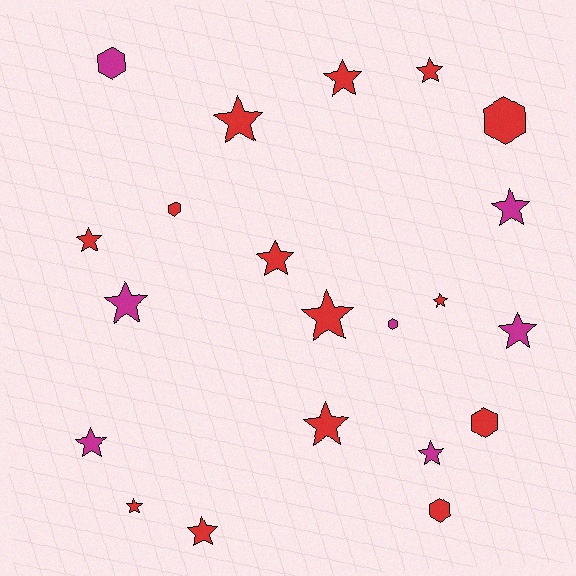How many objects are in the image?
There are 21 objects.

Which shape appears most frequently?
Star, with 15 objects.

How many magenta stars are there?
There are 5 magenta stars.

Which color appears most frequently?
Red, with 14 objects.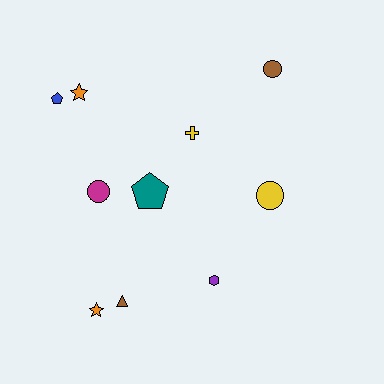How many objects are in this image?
There are 10 objects.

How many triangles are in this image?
There is 1 triangle.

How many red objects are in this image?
There are no red objects.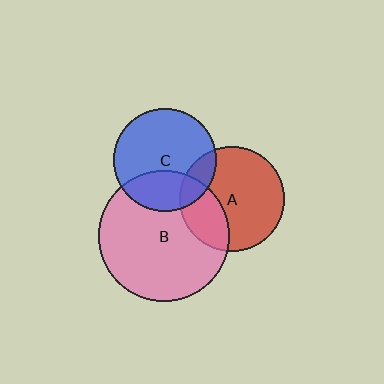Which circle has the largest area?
Circle B (pink).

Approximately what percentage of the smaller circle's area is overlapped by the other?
Approximately 30%.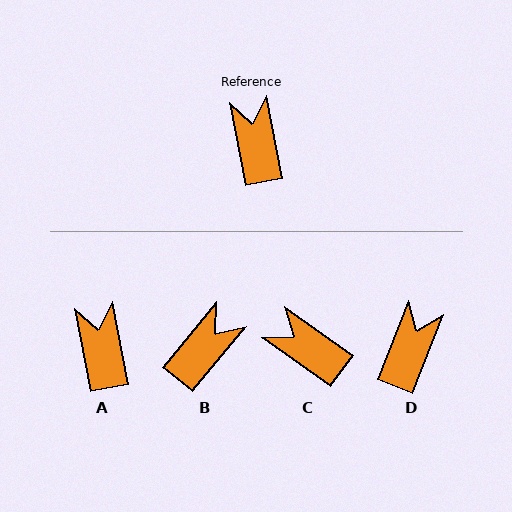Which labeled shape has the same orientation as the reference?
A.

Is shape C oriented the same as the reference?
No, it is off by about 44 degrees.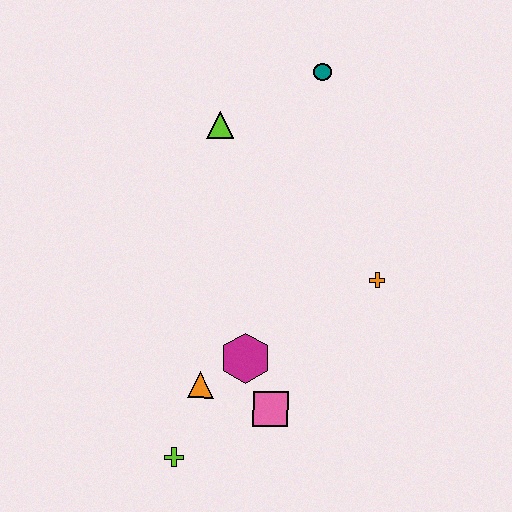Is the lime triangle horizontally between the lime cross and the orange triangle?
No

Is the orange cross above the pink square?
Yes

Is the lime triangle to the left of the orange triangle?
No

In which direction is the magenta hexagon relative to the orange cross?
The magenta hexagon is to the left of the orange cross.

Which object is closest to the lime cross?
The orange triangle is closest to the lime cross.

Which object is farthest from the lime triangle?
The lime cross is farthest from the lime triangle.